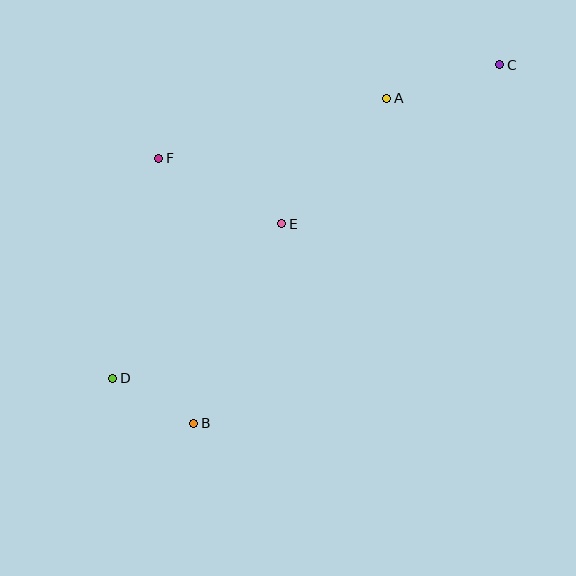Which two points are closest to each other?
Points B and D are closest to each other.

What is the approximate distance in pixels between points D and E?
The distance between D and E is approximately 229 pixels.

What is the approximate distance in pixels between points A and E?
The distance between A and E is approximately 164 pixels.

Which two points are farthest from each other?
Points C and D are farthest from each other.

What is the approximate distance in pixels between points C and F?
The distance between C and F is approximately 354 pixels.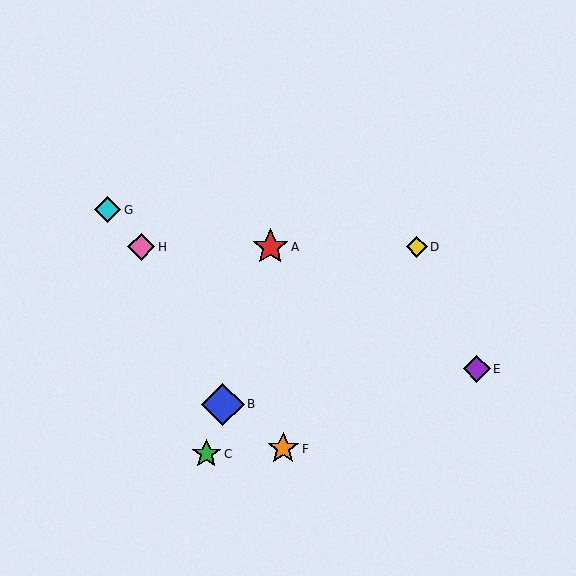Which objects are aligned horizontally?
Objects A, D, H are aligned horizontally.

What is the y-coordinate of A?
Object A is at y≈247.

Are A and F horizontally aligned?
No, A is at y≈247 and F is at y≈449.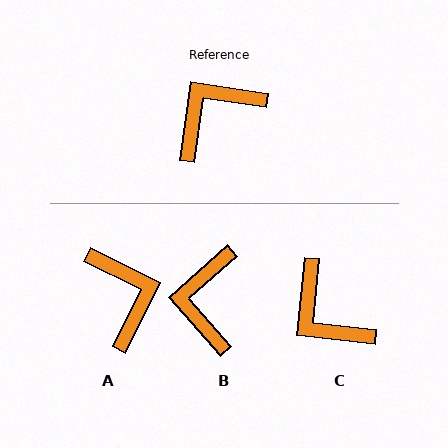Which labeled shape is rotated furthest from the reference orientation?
A, about 108 degrees away.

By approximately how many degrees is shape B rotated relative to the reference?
Approximately 50 degrees counter-clockwise.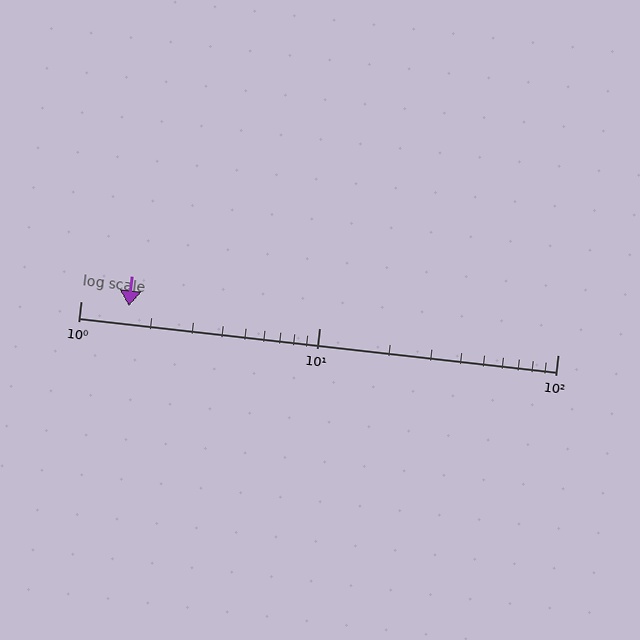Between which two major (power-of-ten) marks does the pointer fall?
The pointer is between 1 and 10.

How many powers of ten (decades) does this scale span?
The scale spans 2 decades, from 1 to 100.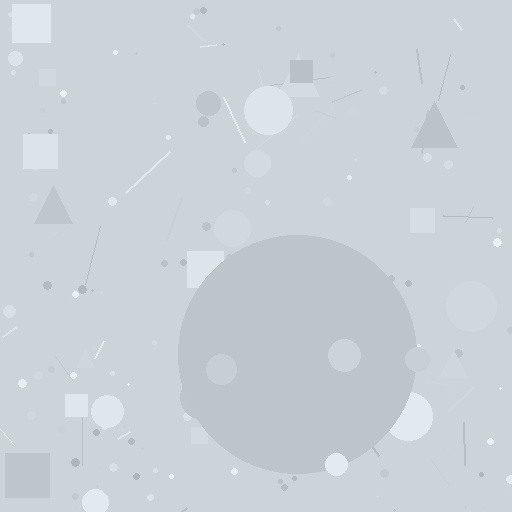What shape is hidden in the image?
A circle is hidden in the image.